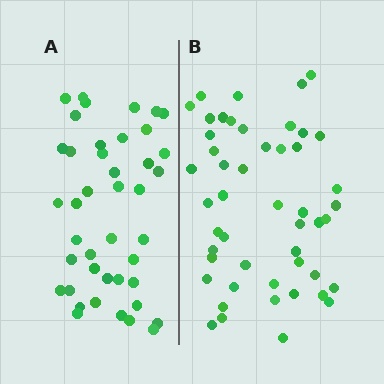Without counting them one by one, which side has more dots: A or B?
Region B (the right region) has more dots.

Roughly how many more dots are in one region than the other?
Region B has roughly 8 or so more dots than region A.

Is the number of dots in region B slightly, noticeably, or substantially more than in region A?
Region B has only slightly more — the two regions are fairly close. The ratio is roughly 1.2 to 1.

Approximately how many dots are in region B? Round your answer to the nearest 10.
About 50 dots. (The exact count is 49, which rounds to 50.)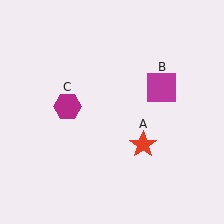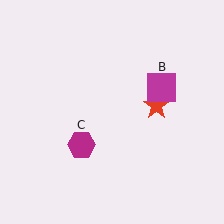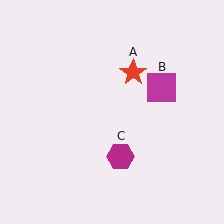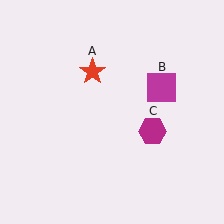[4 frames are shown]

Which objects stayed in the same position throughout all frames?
Magenta square (object B) remained stationary.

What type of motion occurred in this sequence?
The red star (object A), magenta hexagon (object C) rotated counterclockwise around the center of the scene.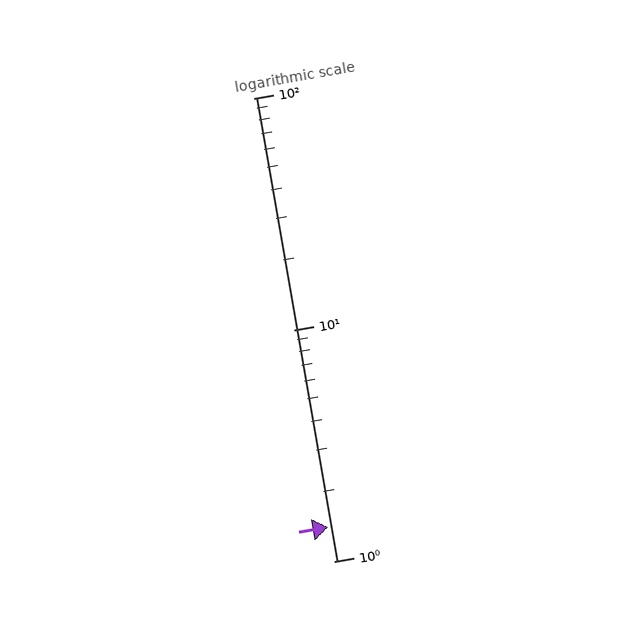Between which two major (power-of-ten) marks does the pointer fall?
The pointer is between 1 and 10.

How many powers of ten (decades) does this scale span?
The scale spans 2 decades, from 1 to 100.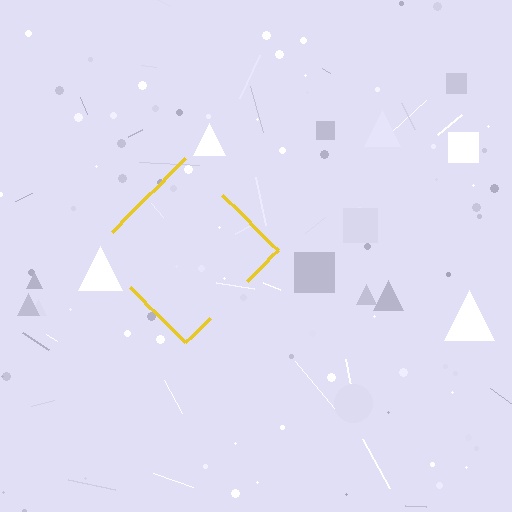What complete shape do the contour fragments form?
The contour fragments form a diamond.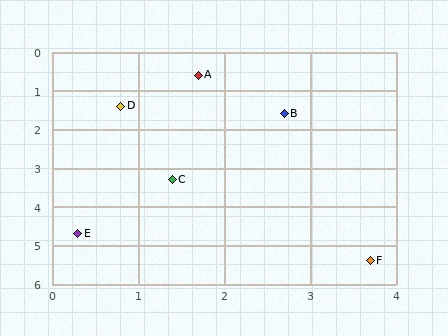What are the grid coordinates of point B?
Point B is at approximately (2.7, 1.6).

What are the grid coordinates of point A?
Point A is at approximately (1.7, 0.6).